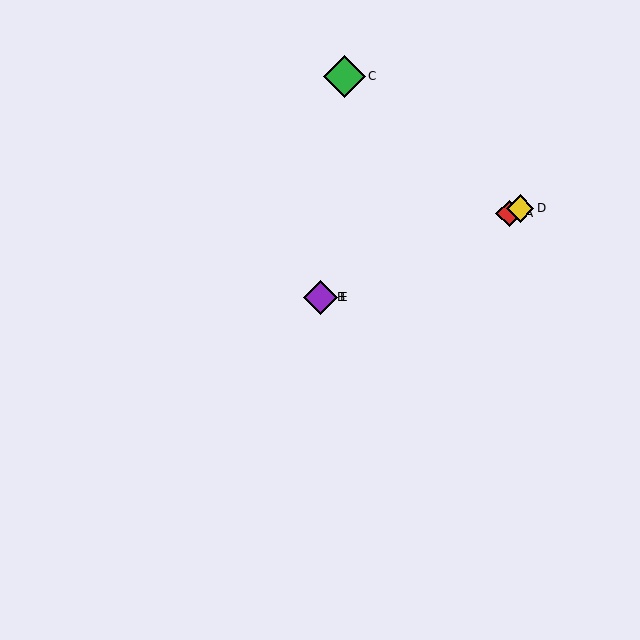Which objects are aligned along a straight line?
Objects A, B, D, E are aligned along a straight line.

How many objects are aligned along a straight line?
4 objects (A, B, D, E) are aligned along a straight line.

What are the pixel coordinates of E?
Object E is at (320, 297).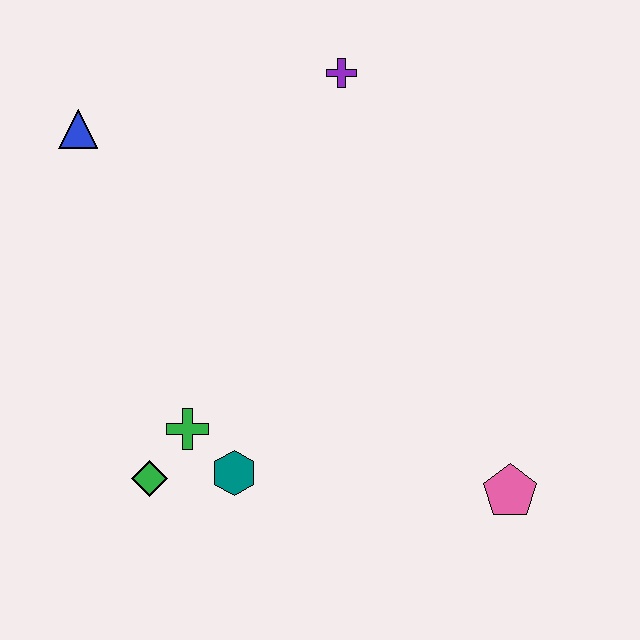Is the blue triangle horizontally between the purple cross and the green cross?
No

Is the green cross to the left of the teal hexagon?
Yes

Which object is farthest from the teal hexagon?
The purple cross is farthest from the teal hexagon.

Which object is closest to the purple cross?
The blue triangle is closest to the purple cross.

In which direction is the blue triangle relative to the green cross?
The blue triangle is above the green cross.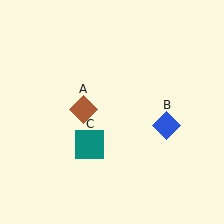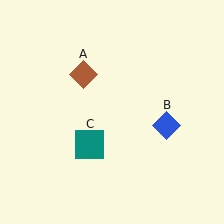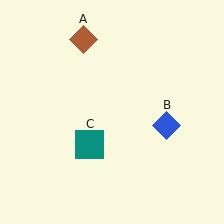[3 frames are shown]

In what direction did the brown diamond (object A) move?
The brown diamond (object A) moved up.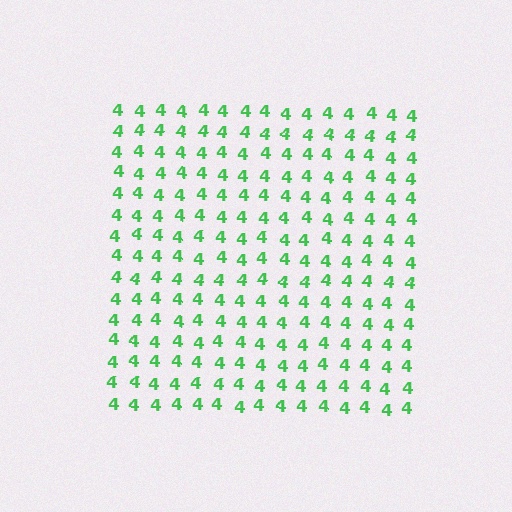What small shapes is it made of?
It is made of small digit 4's.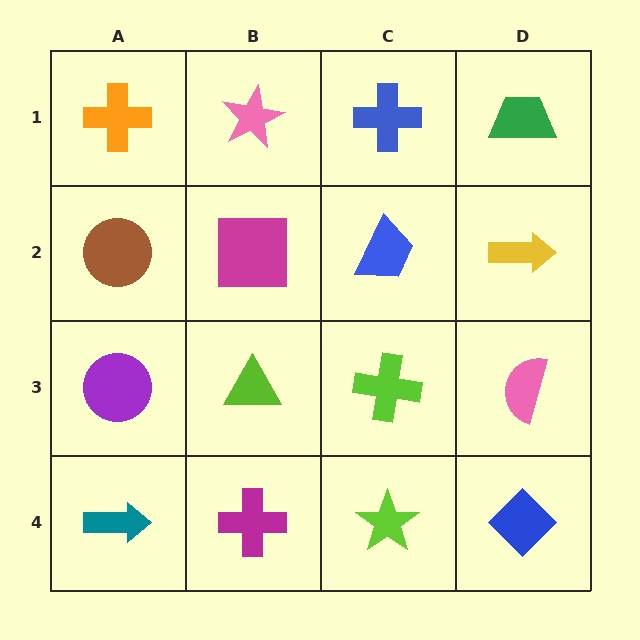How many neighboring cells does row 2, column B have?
4.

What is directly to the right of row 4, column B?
A lime star.